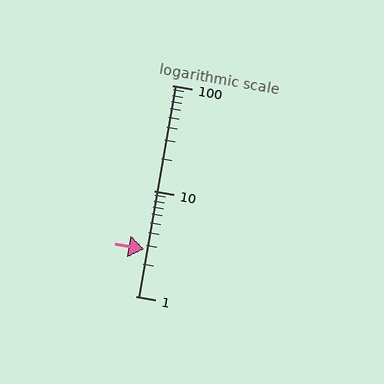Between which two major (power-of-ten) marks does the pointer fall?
The pointer is between 1 and 10.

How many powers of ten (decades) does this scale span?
The scale spans 2 decades, from 1 to 100.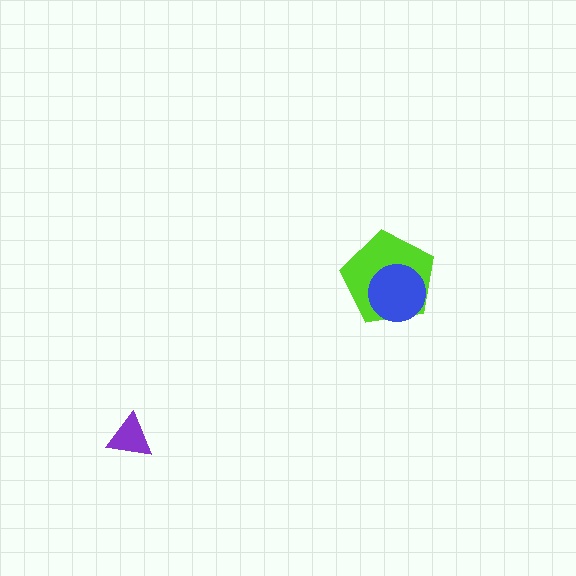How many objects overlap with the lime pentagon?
1 object overlaps with the lime pentagon.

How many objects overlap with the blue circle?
1 object overlaps with the blue circle.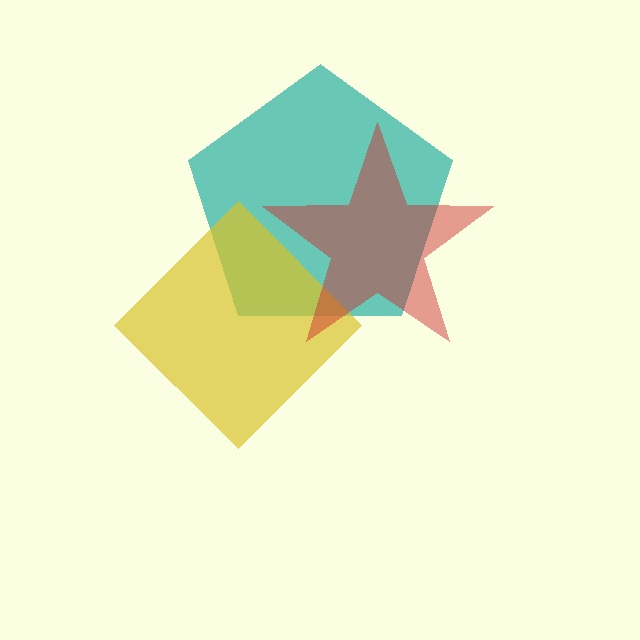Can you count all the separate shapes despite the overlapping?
Yes, there are 3 separate shapes.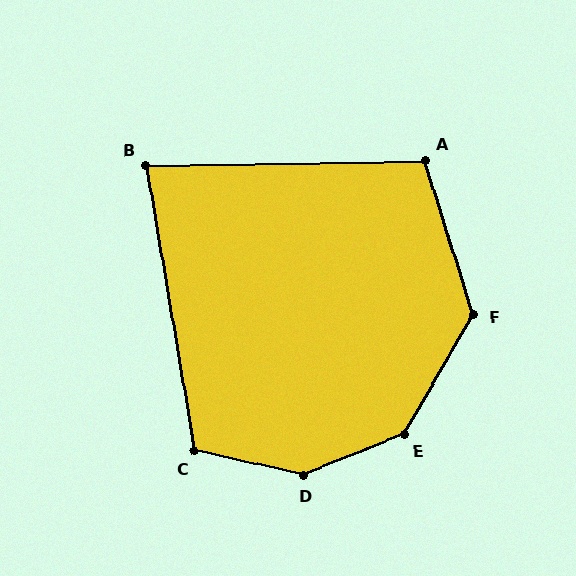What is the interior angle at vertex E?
Approximately 141 degrees (obtuse).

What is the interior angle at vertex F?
Approximately 133 degrees (obtuse).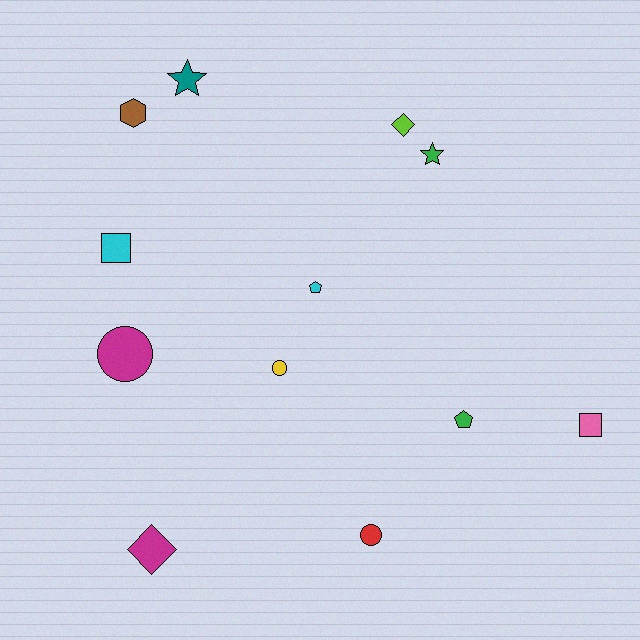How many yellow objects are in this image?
There is 1 yellow object.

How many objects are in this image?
There are 12 objects.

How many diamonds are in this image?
There are 2 diamonds.